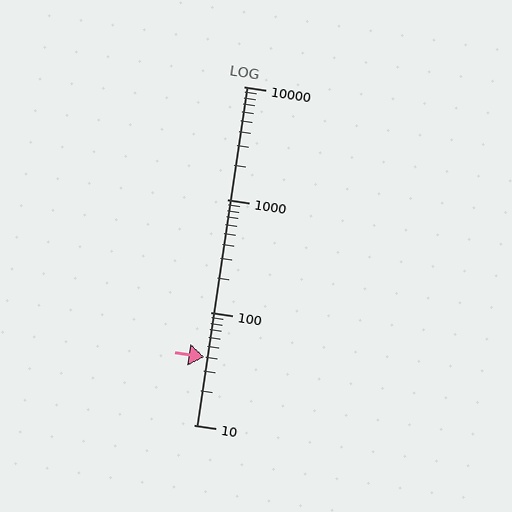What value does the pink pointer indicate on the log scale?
The pointer indicates approximately 40.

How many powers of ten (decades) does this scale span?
The scale spans 3 decades, from 10 to 10000.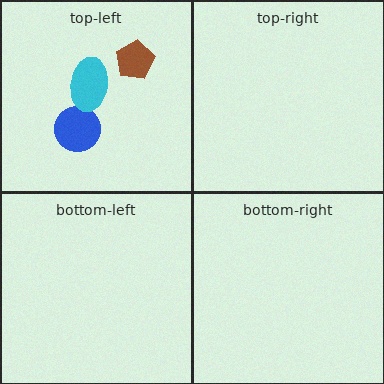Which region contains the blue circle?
The top-left region.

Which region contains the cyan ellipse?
The top-left region.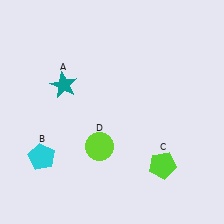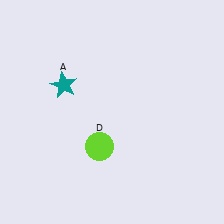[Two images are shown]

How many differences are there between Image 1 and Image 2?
There are 2 differences between the two images.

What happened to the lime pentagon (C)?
The lime pentagon (C) was removed in Image 2. It was in the bottom-right area of Image 1.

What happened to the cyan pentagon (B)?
The cyan pentagon (B) was removed in Image 2. It was in the bottom-left area of Image 1.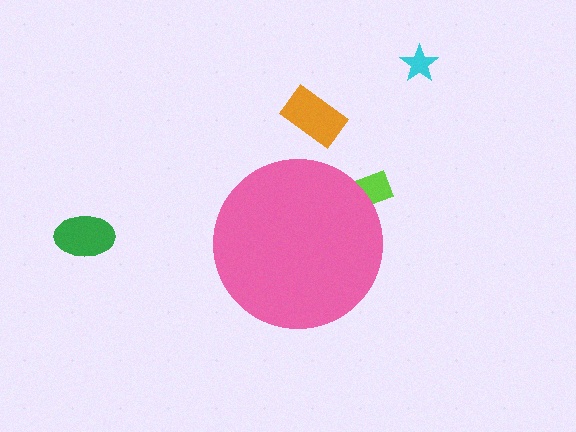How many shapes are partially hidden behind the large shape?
1 shape is partially hidden.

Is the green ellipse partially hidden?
No, the green ellipse is fully visible.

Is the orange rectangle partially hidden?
No, the orange rectangle is fully visible.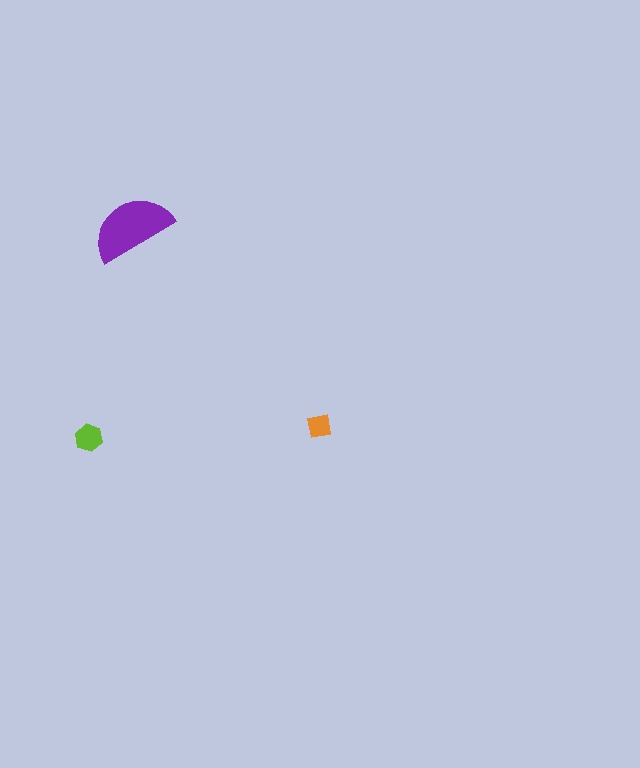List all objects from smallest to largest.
The orange square, the lime hexagon, the purple semicircle.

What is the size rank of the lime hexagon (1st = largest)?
2nd.